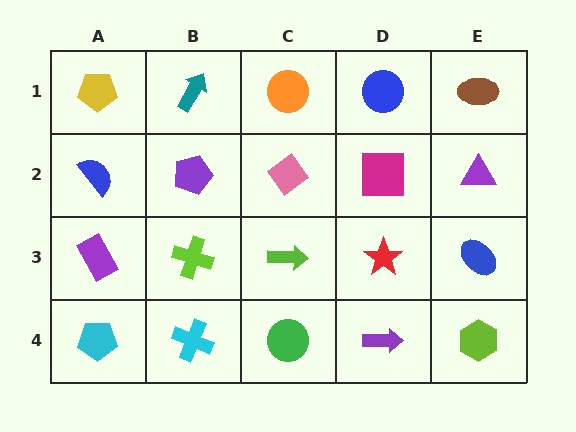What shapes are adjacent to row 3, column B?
A purple pentagon (row 2, column B), a cyan cross (row 4, column B), a purple rectangle (row 3, column A), a lime arrow (row 3, column C).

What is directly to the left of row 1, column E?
A blue circle.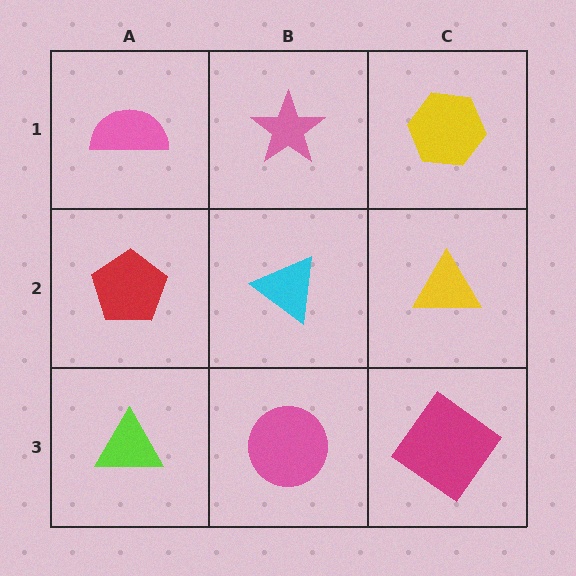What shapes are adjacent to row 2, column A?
A pink semicircle (row 1, column A), a lime triangle (row 3, column A), a cyan triangle (row 2, column B).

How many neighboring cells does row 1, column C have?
2.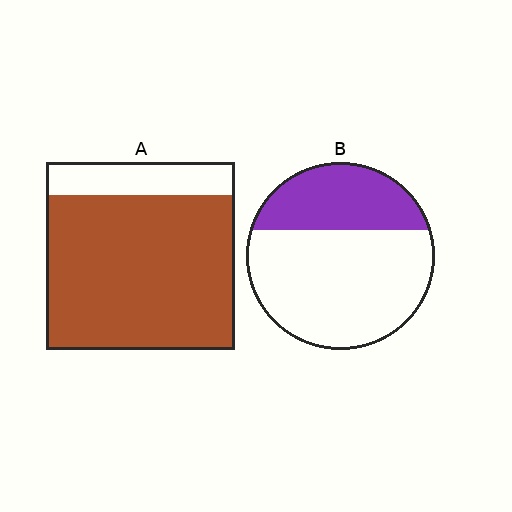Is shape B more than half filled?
No.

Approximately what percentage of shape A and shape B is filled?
A is approximately 80% and B is approximately 35%.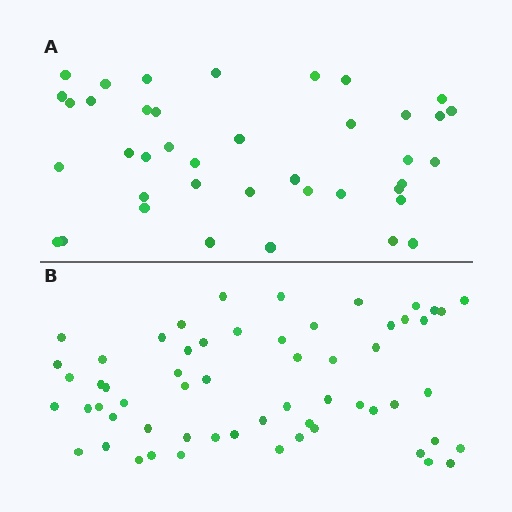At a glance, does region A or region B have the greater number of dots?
Region B (the bottom region) has more dots.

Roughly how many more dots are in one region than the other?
Region B has approximately 20 more dots than region A.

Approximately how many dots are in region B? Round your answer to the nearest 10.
About 60 dots. (The exact count is 59, which rounds to 60.)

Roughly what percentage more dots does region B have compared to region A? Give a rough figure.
About 50% more.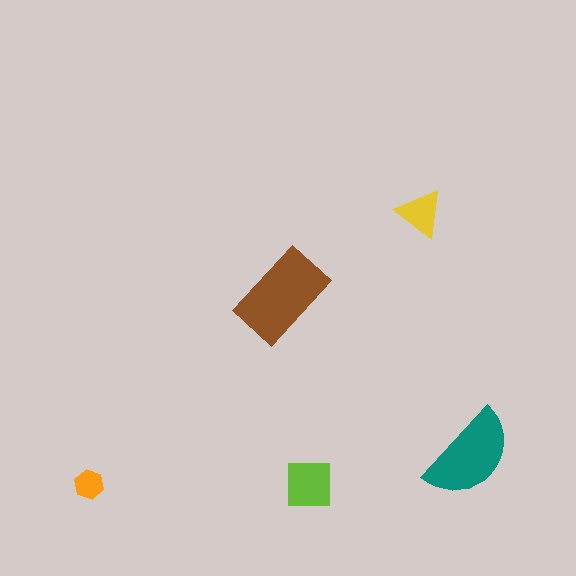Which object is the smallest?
The orange hexagon.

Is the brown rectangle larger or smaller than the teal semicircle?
Larger.